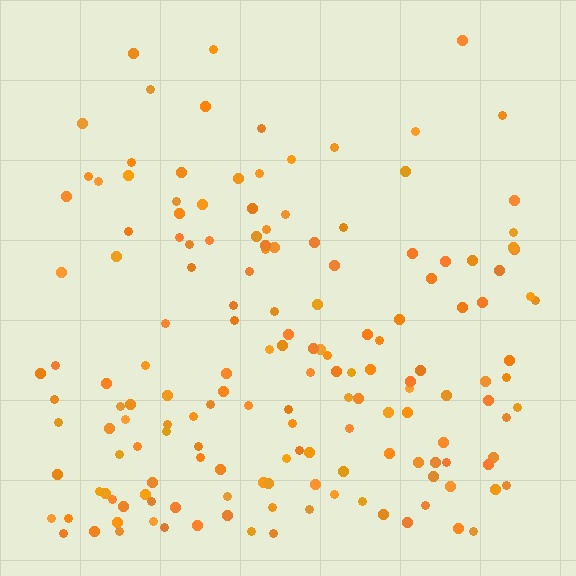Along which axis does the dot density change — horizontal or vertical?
Vertical.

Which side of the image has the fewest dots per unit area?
The top.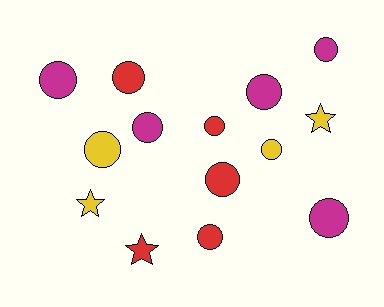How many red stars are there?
There is 1 red star.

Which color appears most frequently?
Red, with 5 objects.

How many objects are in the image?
There are 14 objects.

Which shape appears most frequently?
Circle, with 11 objects.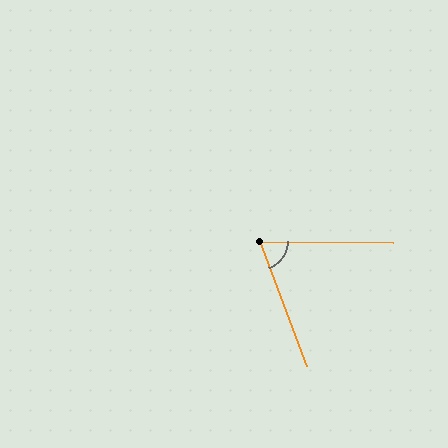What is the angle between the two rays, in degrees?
Approximately 69 degrees.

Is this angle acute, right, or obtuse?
It is acute.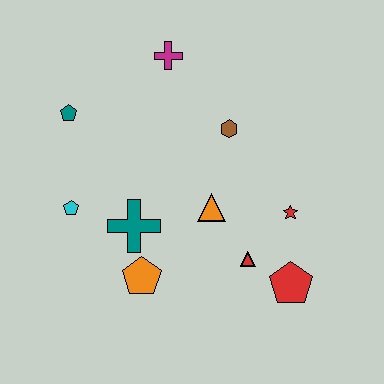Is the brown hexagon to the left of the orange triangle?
No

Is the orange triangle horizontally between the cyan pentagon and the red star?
Yes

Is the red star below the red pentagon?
No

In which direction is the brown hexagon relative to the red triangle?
The brown hexagon is above the red triangle.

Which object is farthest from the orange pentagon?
The magenta cross is farthest from the orange pentagon.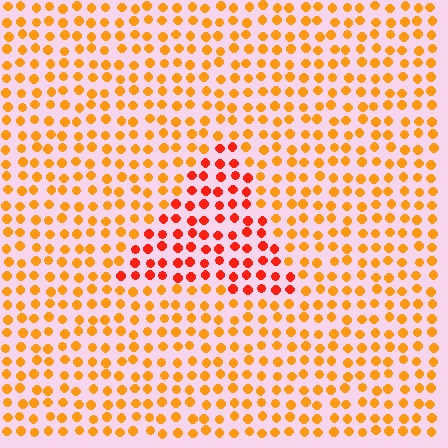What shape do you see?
I see a triangle.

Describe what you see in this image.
The image is filled with small orange elements in a uniform arrangement. A triangle-shaped region is visible where the elements are tinted to a slightly different hue, forming a subtle color boundary.